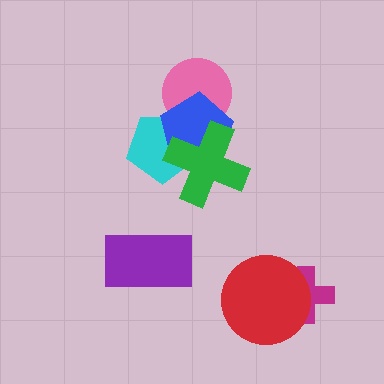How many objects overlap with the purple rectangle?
0 objects overlap with the purple rectangle.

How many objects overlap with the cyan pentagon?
3 objects overlap with the cyan pentagon.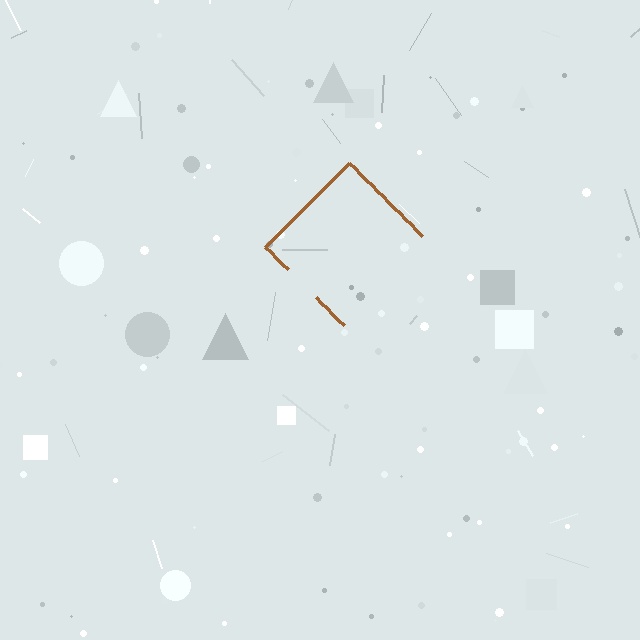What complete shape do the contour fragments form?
The contour fragments form a diamond.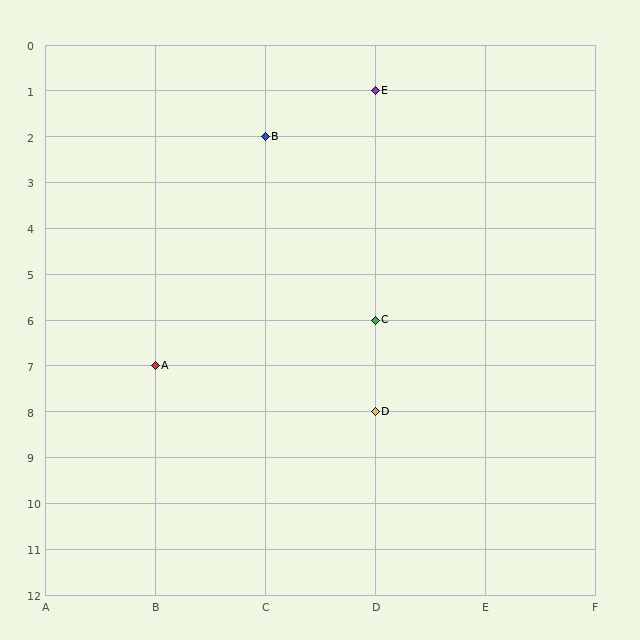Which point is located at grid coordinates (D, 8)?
Point D is at (D, 8).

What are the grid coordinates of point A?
Point A is at grid coordinates (B, 7).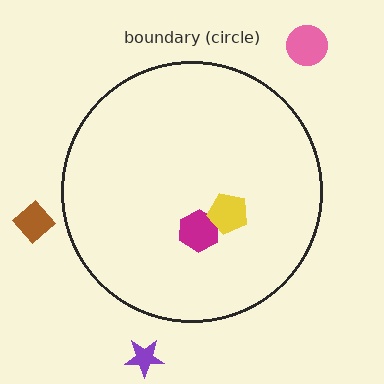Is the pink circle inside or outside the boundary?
Outside.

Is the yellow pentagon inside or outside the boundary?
Inside.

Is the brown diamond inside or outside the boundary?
Outside.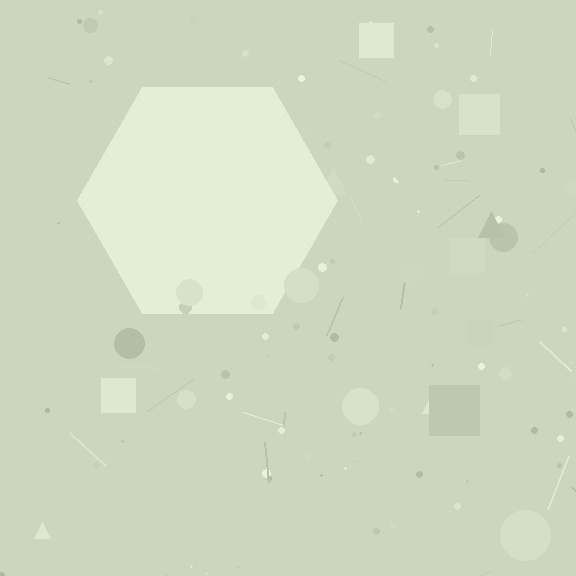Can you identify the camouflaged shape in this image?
The camouflaged shape is a hexagon.